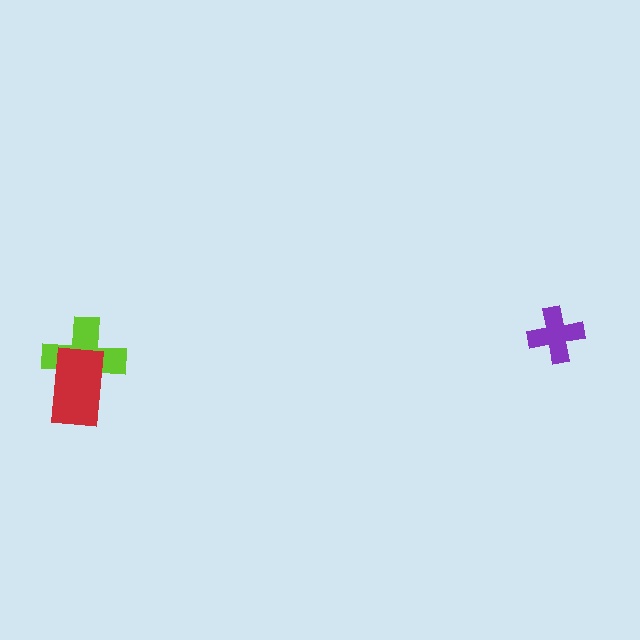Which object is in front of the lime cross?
The red rectangle is in front of the lime cross.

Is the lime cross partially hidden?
Yes, it is partially covered by another shape.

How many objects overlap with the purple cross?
0 objects overlap with the purple cross.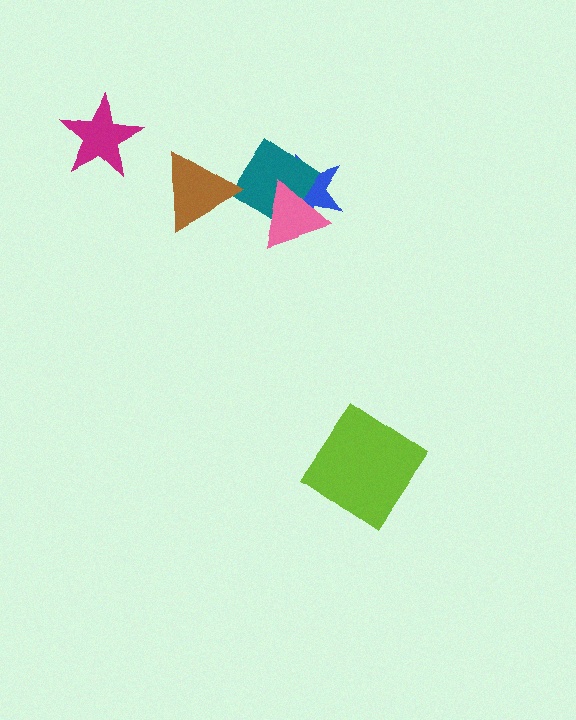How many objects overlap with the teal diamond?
2 objects overlap with the teal diamond.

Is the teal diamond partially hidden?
Yes, it is partially covered by another shape.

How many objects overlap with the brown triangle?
0 objects overlap with the brown triangle.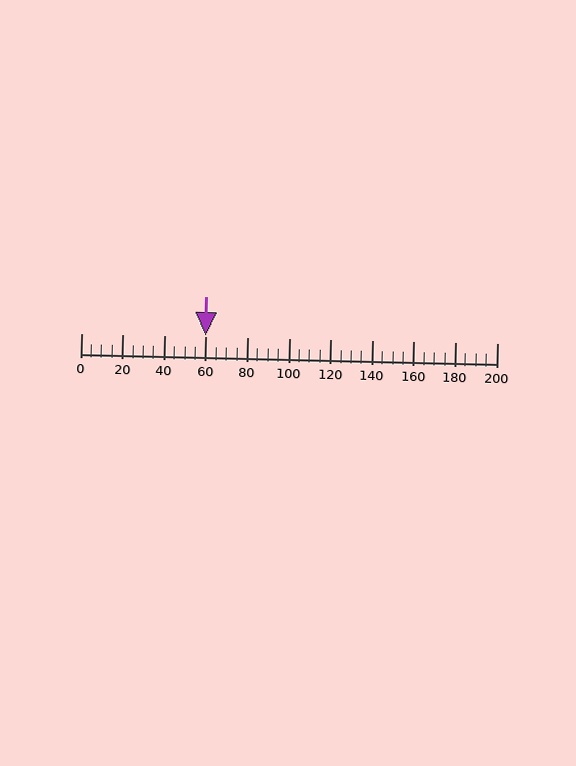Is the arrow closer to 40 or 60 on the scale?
The arrow is closer to 60.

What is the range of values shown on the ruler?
The ruler shows values from 0 to 200.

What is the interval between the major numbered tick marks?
The major tick marks are spaced 20 units apart.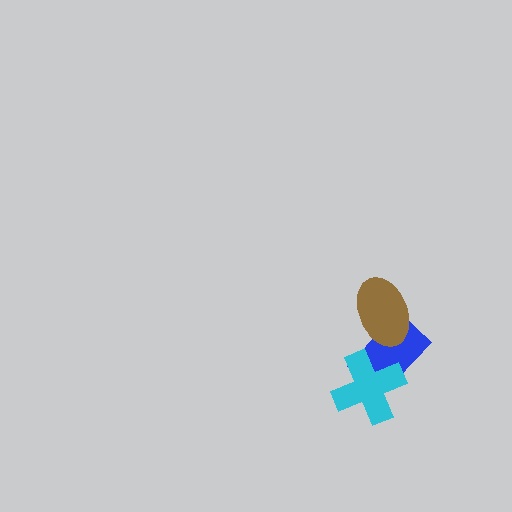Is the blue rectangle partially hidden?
Yes, it is partially covered by another shape.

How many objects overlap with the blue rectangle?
2 objects overlap with the blue rectangle.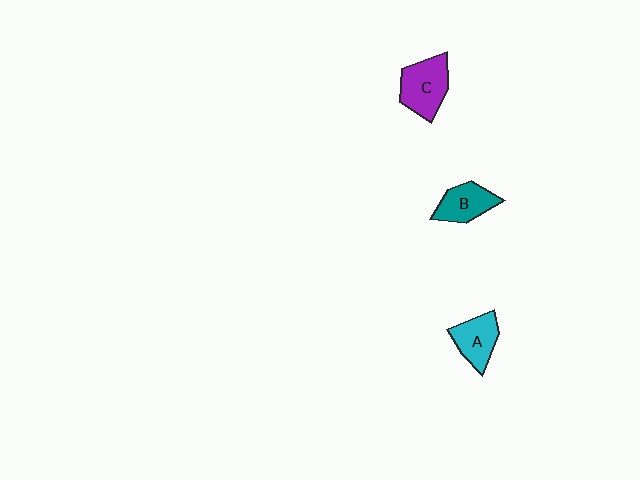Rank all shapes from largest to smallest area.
From largest to smallest: C (purple), B (teal), A (cyan).